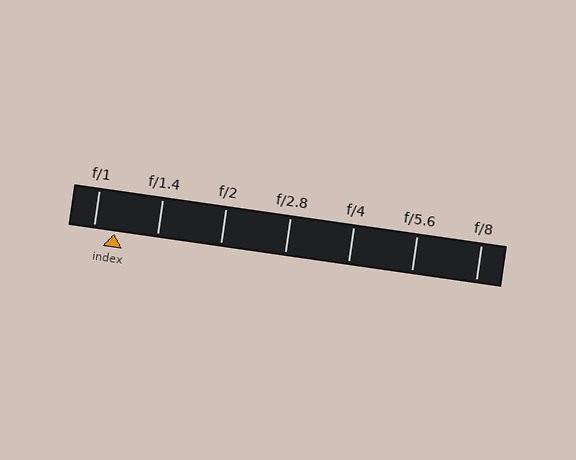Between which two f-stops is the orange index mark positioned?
The index mark is between f/1 and f/1.4.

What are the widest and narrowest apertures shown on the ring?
The widest aperture shown is f/1 and the narrowest is f/8.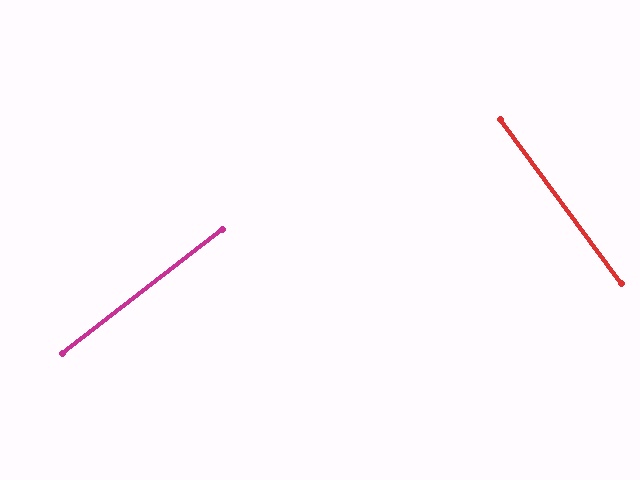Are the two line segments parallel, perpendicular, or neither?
Perpendicular — they meet at approximately 89°.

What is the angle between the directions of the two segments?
Approximately 89 degrees.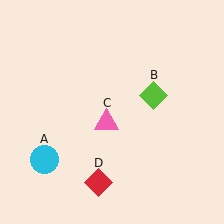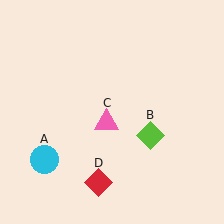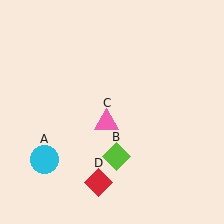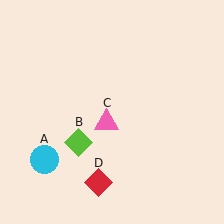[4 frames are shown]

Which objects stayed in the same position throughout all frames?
Cyan circle (object A) and pink triangle (object C) and red diamond (object D) remained stationary.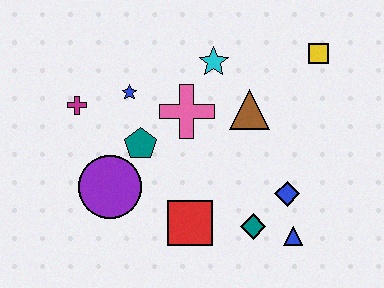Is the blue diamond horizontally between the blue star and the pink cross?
No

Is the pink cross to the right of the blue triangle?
No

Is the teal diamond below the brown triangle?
Yes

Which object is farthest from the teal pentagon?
The yellow square is farthest from the teal pentagon.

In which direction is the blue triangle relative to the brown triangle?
The blue triangle is below the brown triangle.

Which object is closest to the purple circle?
The teal pentagon is closest to the purple circle.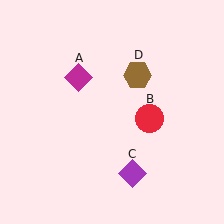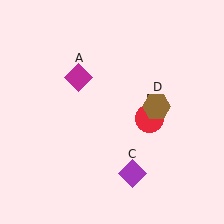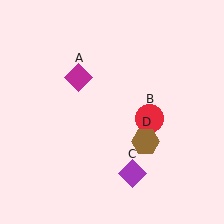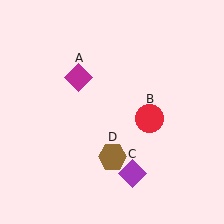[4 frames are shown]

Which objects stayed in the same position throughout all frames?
Magenta diamond (object A) and red circle (object B) and purple diamond (object C) remained stationary.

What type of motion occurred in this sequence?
The brown hexagon (object D) rotated clockwise around the center of the scene.